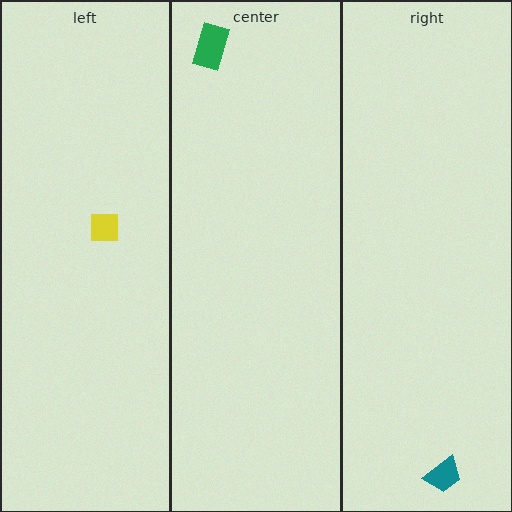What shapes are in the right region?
The teal trapezoid.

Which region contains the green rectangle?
The center region.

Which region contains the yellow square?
The left region.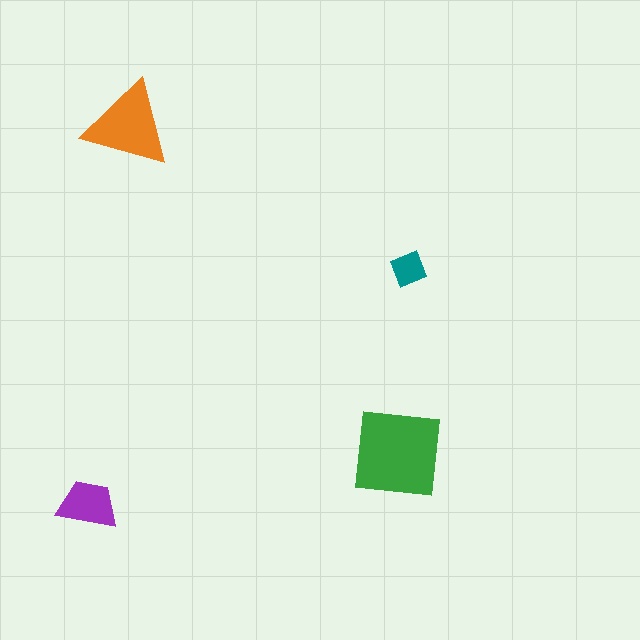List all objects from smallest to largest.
The teal square, the purple trapezoid, the orange triangle, the green square.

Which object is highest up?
The orange triangle is topmost.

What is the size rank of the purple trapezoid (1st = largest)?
3rd.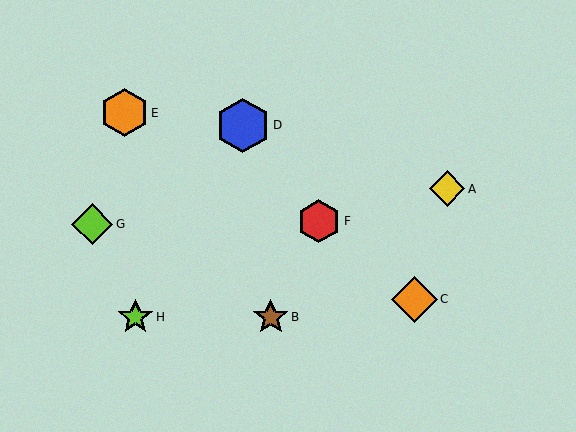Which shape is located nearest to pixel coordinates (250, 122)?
The blue hexagon (labeled D) at (243, 125) is nearest to that location.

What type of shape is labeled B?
Shape B is a brown star.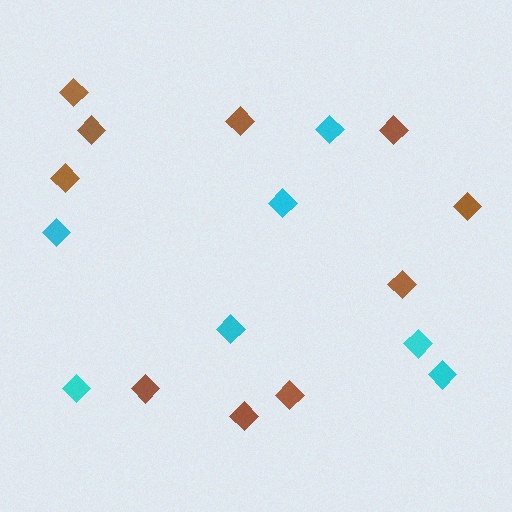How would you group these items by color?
There are 2 groups: one group of cyan diamonds (7) and one group of brown diamonds (10).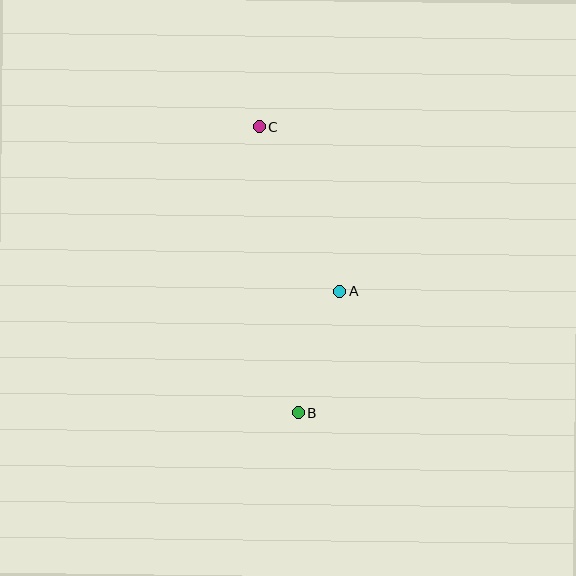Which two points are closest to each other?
Points A and B are closest to each other.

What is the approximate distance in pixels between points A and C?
The distance between A and C is approximately 183 pixels.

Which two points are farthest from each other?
Points B and C are farthest from each other.